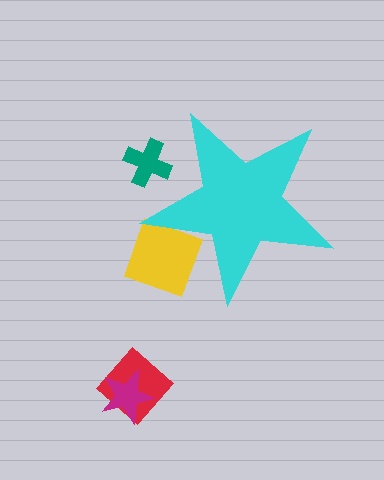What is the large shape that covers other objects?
A cyan star.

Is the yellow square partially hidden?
Yes, the yellow square is partially hidden behind the cyan star.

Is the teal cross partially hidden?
Yes, the teal cross is partially hidden behind the cyan star.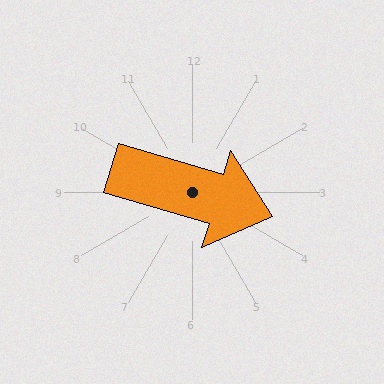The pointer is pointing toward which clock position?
Roughly 4 o'clock.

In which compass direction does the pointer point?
East.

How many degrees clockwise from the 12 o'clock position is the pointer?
Approximately 107 degrees.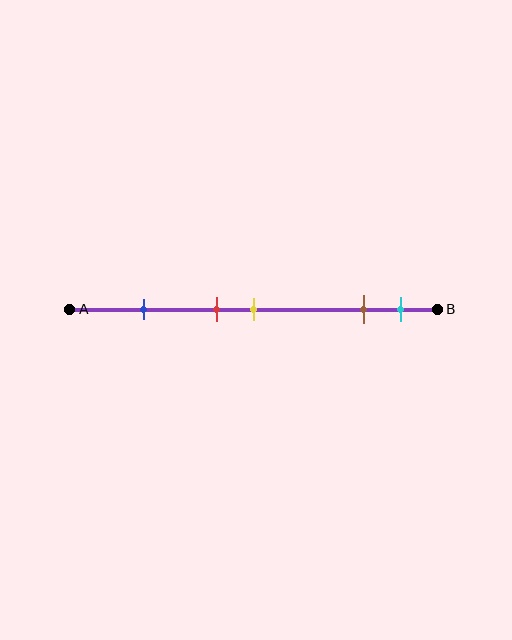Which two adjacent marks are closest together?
The red and yellow marks are the closest adjacent pair.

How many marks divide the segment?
There are 5 marks dividing the segment.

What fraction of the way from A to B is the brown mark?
The brown mark is approximately 80% (0.8) of the way from A to B.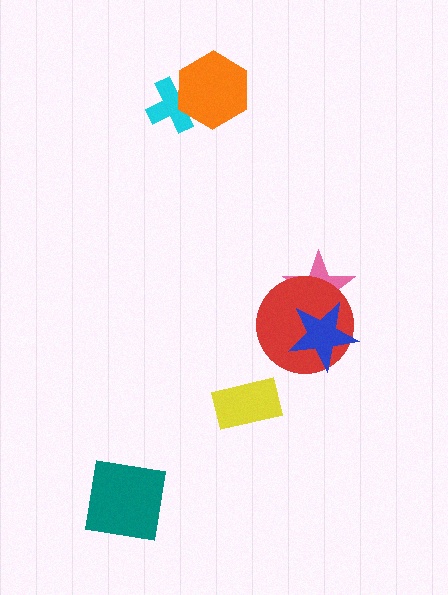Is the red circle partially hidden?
Yes, it is partially covered by another shape.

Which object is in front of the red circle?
The blue star is in front of the red circle.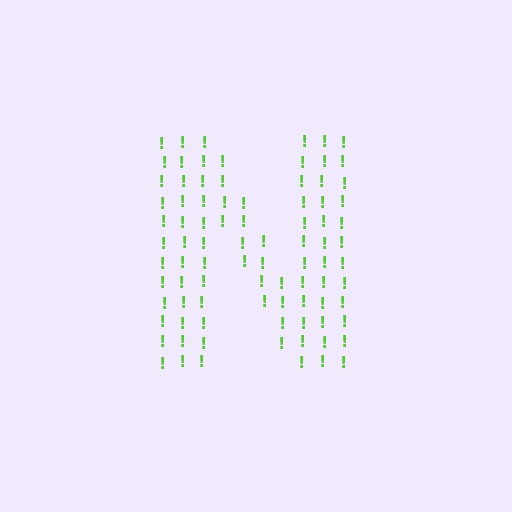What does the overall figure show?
The overall figure shows the letter N.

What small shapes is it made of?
It is made of small exclamation marks.